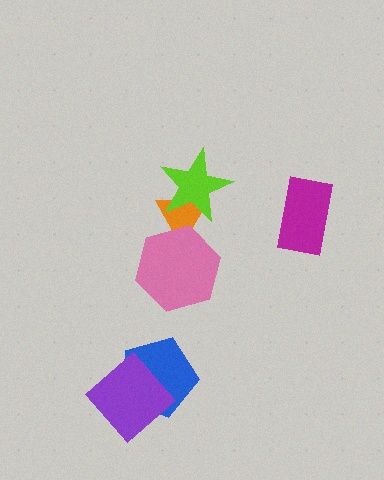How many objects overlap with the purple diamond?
1 object overlaps with the purple diamond.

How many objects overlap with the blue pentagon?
1 object overlaps with the blue pentagon.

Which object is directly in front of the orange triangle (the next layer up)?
The pink hexagon is directly in front of the orange triangle.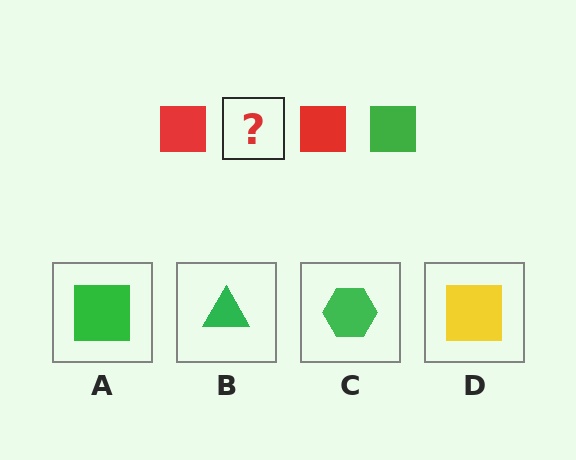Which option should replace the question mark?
Option A.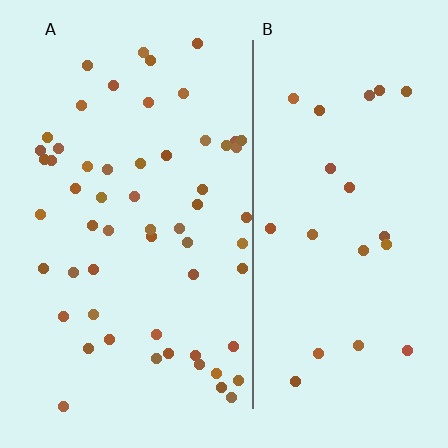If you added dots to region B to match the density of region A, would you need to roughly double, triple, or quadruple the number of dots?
Approximately triple.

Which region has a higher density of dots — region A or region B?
A (the left).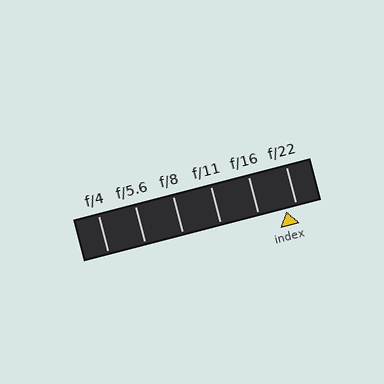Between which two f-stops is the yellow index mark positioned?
The index mark is between f/16 and f/22.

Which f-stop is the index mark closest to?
The index mark is closest to f/22.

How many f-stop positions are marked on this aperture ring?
There are 6 f-stop positions marked.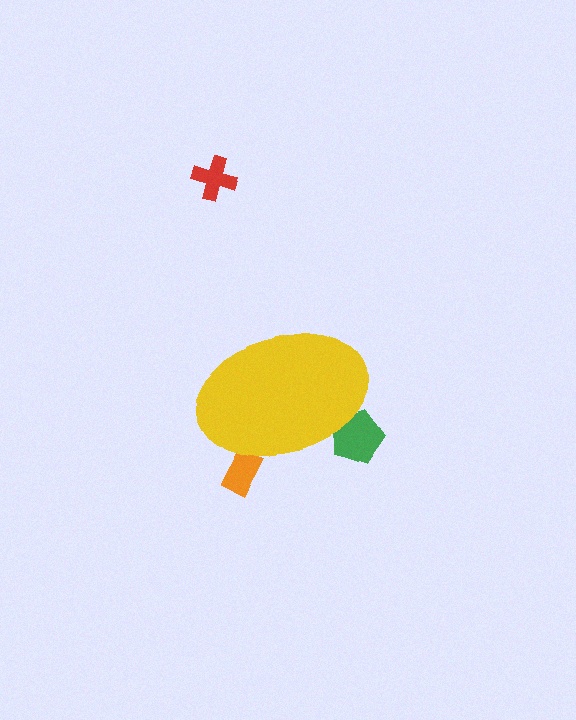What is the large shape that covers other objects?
A yellow ellipse.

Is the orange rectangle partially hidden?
Yes, the orange rectangle is partially hidden behind the yellow ellipse.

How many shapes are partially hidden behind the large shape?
2 shapes are partially hidden.